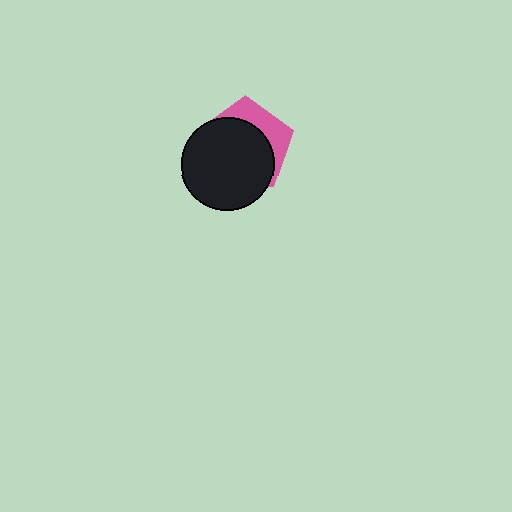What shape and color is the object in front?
The object in front is a black circle.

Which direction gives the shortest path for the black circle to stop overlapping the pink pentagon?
Moving toward the lower-left gives the shortest separation.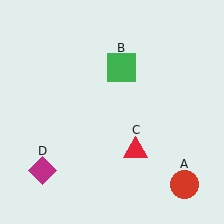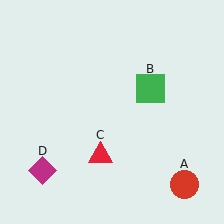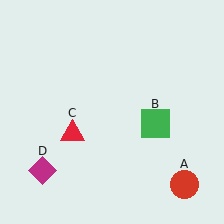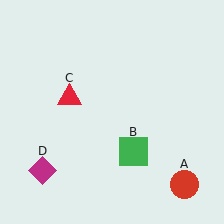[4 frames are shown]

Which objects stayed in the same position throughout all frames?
Red circle (object A) and magenta diamond (object D) remained stationary.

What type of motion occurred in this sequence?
The green square (object B), red triangle (object C) rotated clockwise around the center of the scene.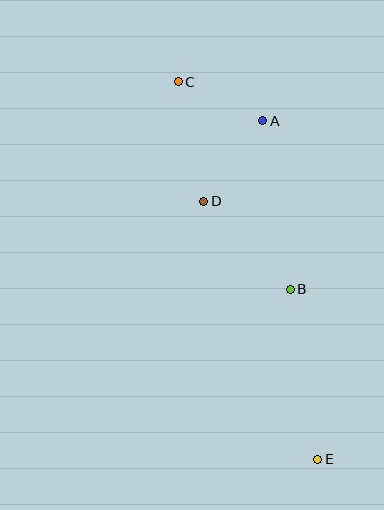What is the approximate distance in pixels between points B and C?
The distance between B and C is approximately 236 pixels.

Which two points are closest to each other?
Points A and C are closest to each other.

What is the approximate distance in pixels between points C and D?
The distance between C and D is approximately 122 pixels.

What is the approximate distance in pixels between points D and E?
The distance between D and E is approximately 282 pixels.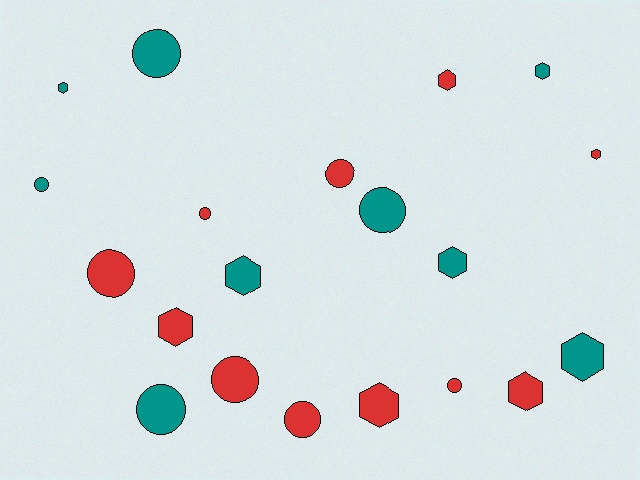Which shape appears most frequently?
Circle, with 10 objects.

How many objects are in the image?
There are 20 objects.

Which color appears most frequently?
Red, with 11 objects.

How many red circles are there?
There are 6 red circles.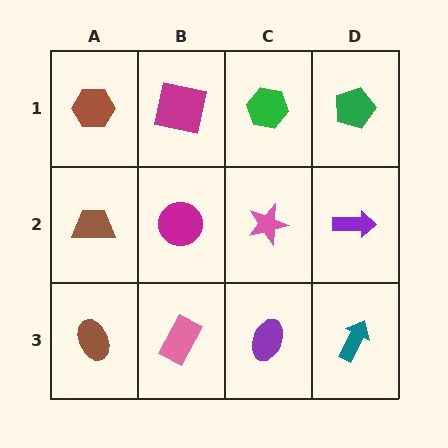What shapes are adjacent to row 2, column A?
A brown hexagon (row 1, column A), a brown ellipse (row 3, column A), a magenta circle (row 2, column B).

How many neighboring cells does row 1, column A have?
2.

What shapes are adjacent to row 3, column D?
A purple arrow (row 2, column D), a purple ellipse (row 3, column C).